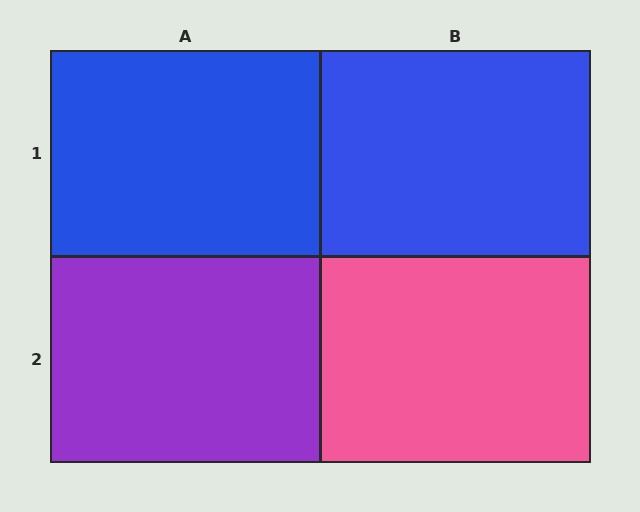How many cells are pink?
1 cell is pink.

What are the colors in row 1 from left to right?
Blue, blue.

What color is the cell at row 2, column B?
Pink.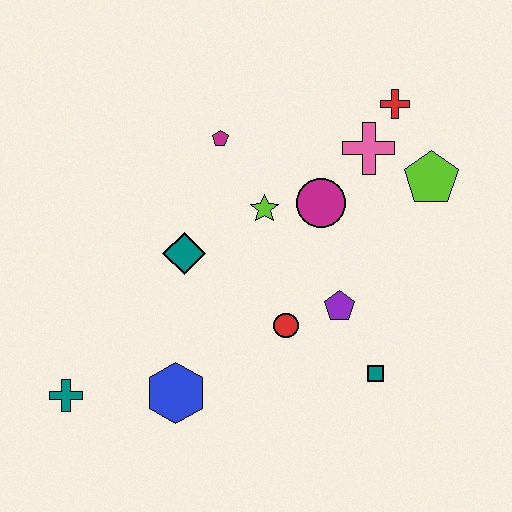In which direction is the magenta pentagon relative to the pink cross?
The magenta pentagon is to the left of the pink cross.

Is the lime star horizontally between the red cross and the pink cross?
No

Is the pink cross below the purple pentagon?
No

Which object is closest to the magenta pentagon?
The lime star is closest to the magenta pentagon.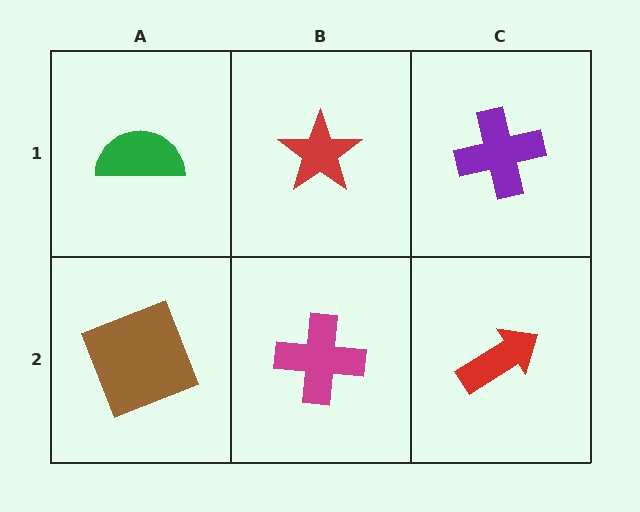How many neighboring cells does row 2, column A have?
2.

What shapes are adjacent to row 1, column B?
A magenta cross (row 2, column B), a green semicircle (row 1, column A), a purple cross (row 1, column C).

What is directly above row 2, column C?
A purple cross.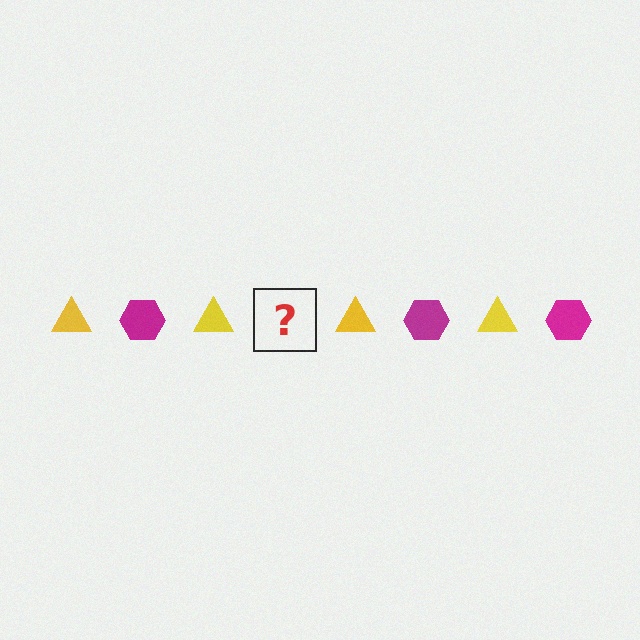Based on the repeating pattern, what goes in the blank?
The blank should be a magenta hexagon.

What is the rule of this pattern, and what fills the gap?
The rule is that the pattern alternates between yellow triangle and magenta hexagon. The gap should be filled with a magenta hexagon.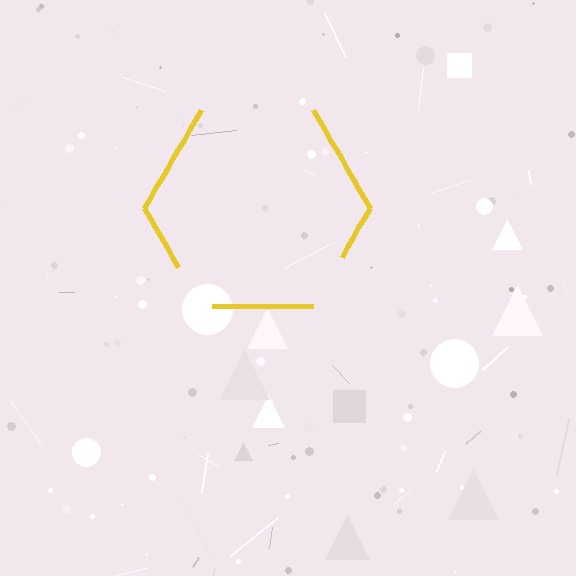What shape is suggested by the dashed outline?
The dashed outline suggests a hexagon.